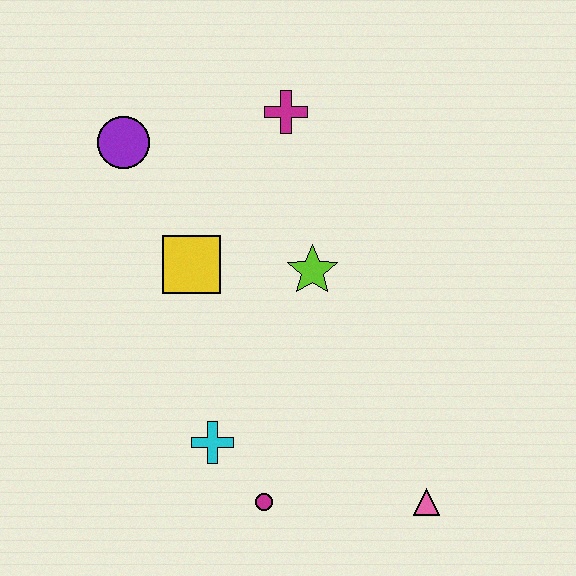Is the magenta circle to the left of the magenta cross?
Yes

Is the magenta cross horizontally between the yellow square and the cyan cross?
No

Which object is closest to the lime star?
The yellow square is closest to the lime star.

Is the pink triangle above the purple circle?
No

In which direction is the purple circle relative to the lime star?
The purple circle is to the left of the lime star.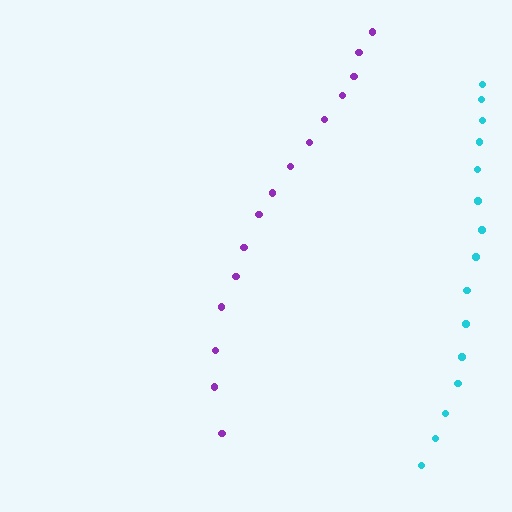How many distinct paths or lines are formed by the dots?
There are 2 distinct paths.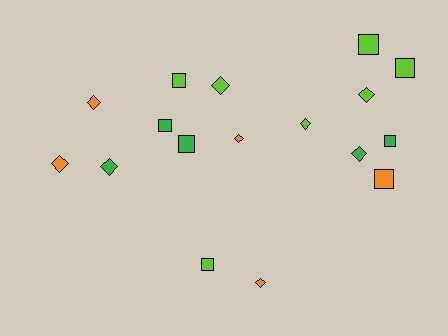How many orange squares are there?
There is 1 orange square.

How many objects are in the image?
There are 17 objects.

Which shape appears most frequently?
Diamond, with 9 objects.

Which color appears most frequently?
Lime, with 7 objects.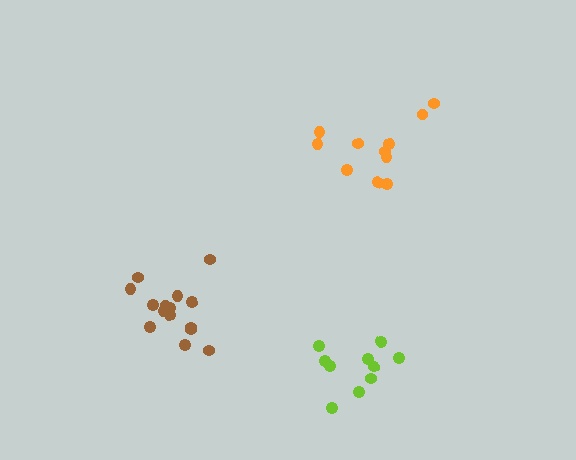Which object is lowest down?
The lime cluster is bottommost.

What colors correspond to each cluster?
The clusters are colored: orange, lime, brown.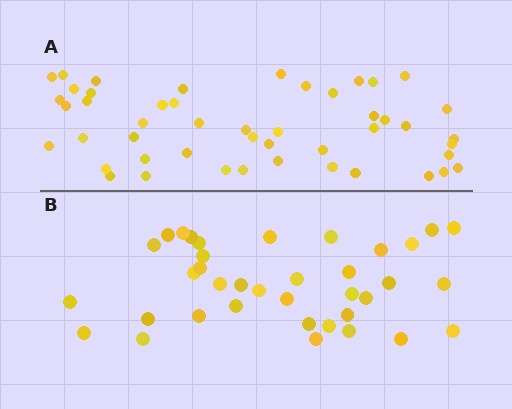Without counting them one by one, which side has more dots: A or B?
Region A (the top region) has more dots.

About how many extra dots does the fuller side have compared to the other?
Region A has roughly 12 or so more dots than region B.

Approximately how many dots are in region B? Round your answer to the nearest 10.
About 40 dots. (The exact count is 37, which rounds to 40.)